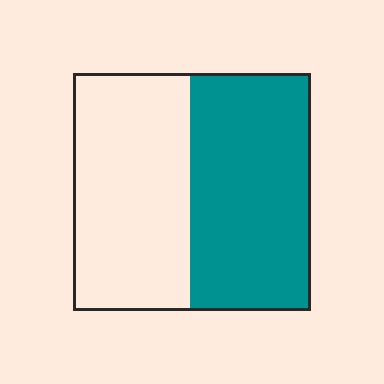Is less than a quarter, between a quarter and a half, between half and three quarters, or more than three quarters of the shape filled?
Between half and three quarters.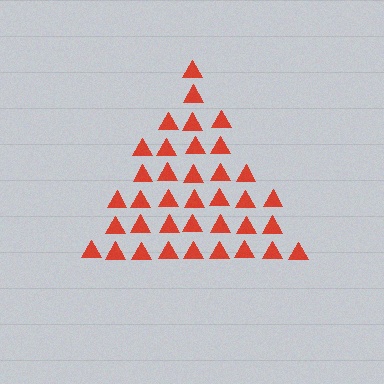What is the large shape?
The large shape is a triangle.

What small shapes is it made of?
It is made of small triangles.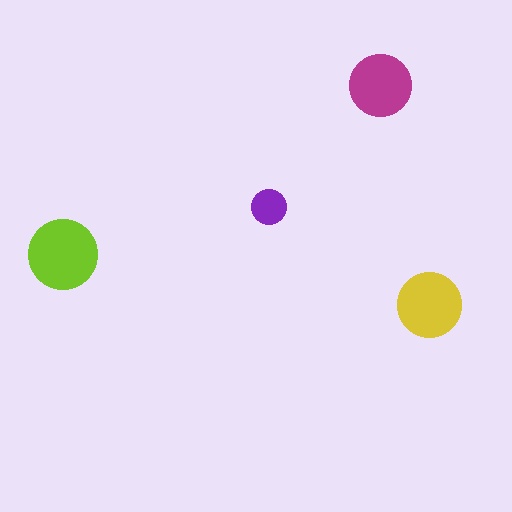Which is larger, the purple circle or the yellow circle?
The yellow one.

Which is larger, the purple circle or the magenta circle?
The magenta one.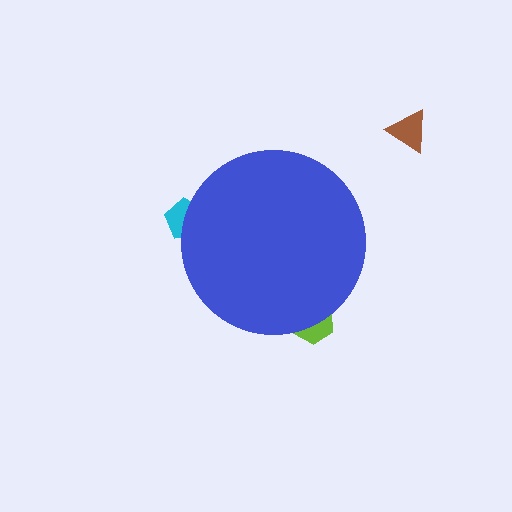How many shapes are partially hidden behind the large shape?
2 shapes are partially hidden.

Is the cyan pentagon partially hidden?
Yes, the cyan pentagon is partially hidden behind the blue circle.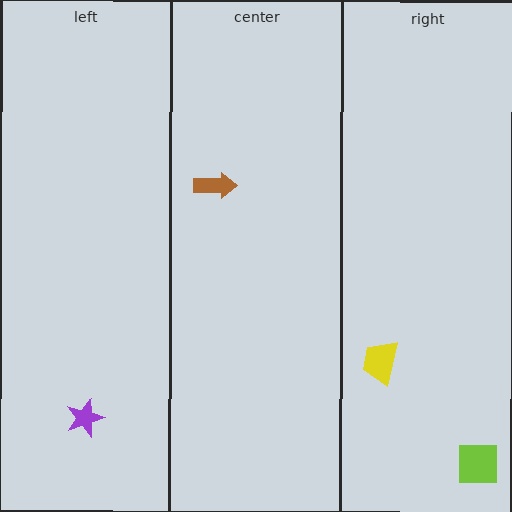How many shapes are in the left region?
1.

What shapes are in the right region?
The yellow trapezoid, the lime square.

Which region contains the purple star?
The left region.